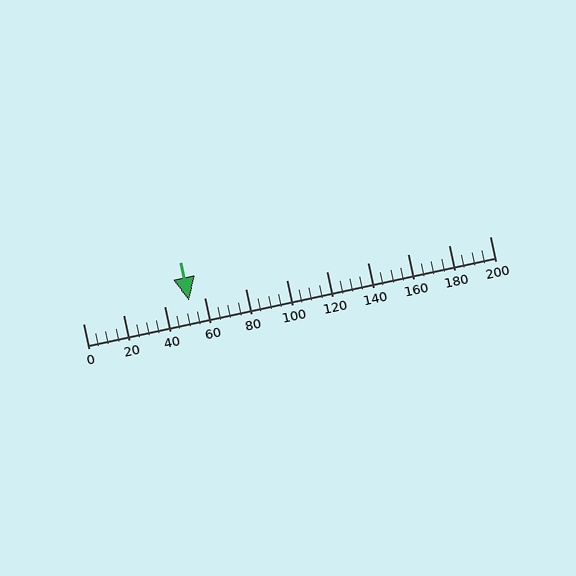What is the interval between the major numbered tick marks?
The major tick marks are spaced 20 units apart.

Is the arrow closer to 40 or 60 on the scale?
The arrow is closer to 60.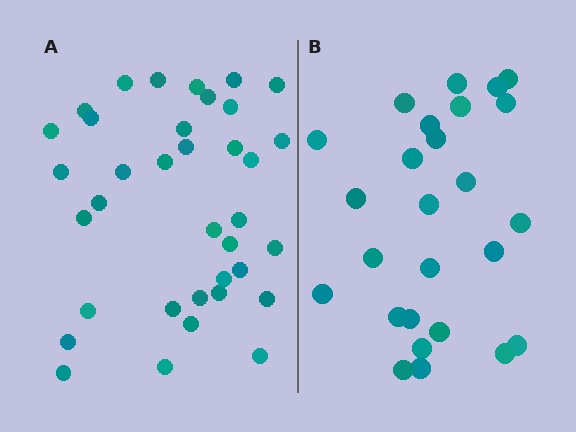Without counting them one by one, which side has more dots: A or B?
Region A (the left region) has more dots.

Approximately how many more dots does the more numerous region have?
Region A has roughly 10 or so more dots than region B.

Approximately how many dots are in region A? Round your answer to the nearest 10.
About 40 dots. (The exact count is 36, which rounds to 40.)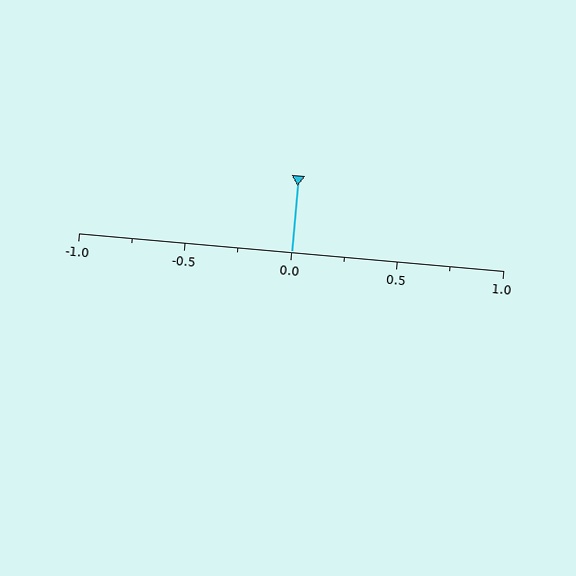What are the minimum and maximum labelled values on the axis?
The axis runs from -1.0 to 1.0.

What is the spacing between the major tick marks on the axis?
The major ticks are spaced 0.5 apart.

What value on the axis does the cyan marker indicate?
The marker indicates approximately 0.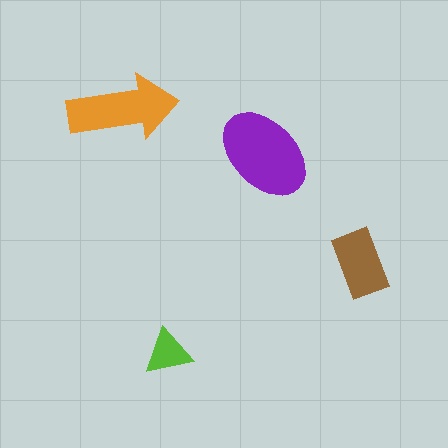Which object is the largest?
The purple ellipse.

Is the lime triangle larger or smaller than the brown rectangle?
Smaller.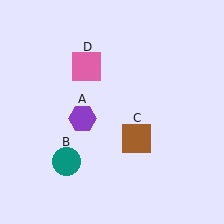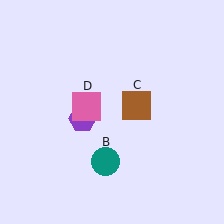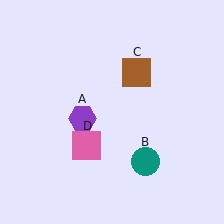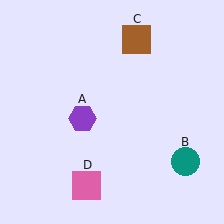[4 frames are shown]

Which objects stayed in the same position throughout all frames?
Purple hexagon (object A) remained stationary.